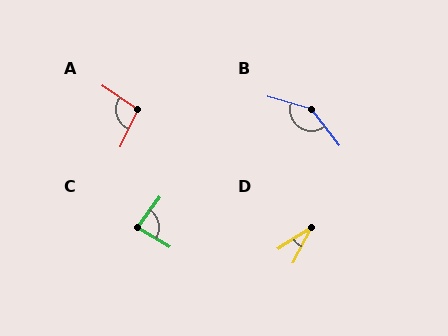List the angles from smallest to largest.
D (30°), C (84°), A (100°), B (143°).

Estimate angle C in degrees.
Approximately 84 degrees.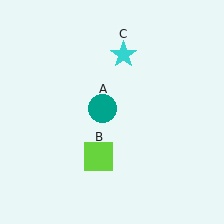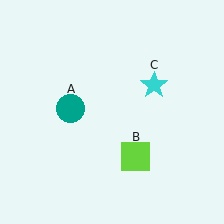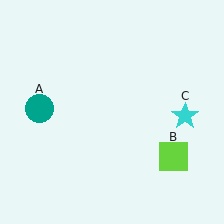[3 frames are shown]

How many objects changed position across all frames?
3 objects changed position: teal circle (object A), lime square (object B), cyan star (object C).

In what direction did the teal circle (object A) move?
The teal circle (object A) moved left.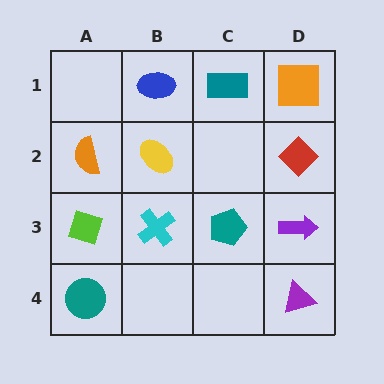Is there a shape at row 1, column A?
No, that cell is empty.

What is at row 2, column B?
A yellow ellipse.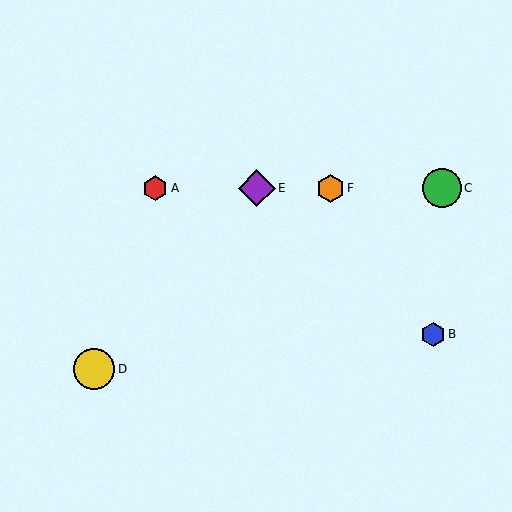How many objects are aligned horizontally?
4 objects (A, C, E, F) are aligned horizontally.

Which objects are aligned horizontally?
Objects A, C, E, F are aligned horizontally.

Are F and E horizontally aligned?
Yes, both are at y≈188.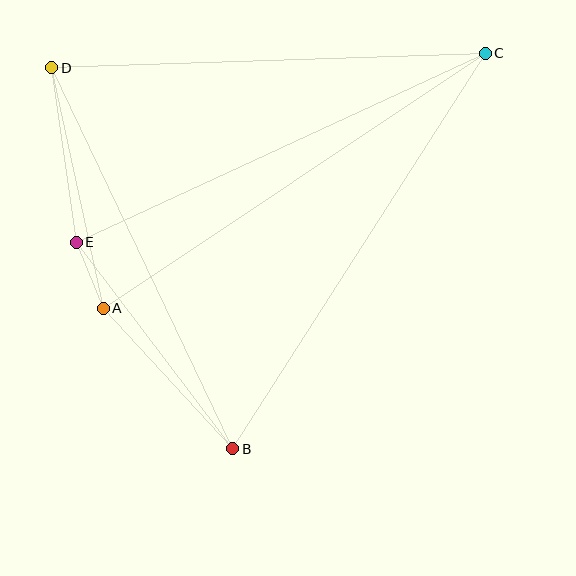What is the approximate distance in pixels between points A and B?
The distance between A and B is approximately 191 pixels.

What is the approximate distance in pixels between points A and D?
The distance between A and D is approximately 246 pixels.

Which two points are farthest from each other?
Points B and C are farthest from each other.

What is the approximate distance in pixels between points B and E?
The distance between B and E is approximately 259 pixels.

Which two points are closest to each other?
Points A and E are closest to each other.